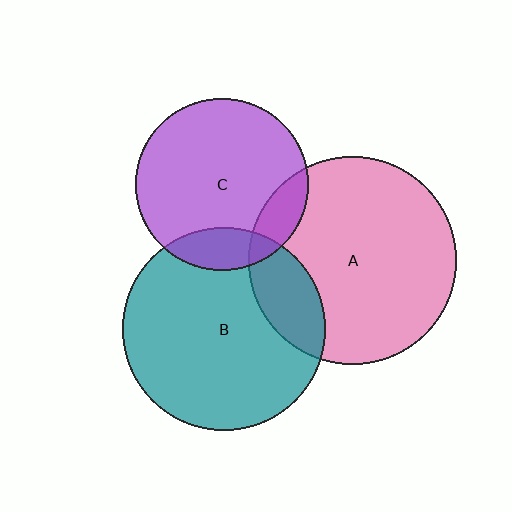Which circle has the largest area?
Circle A (pink).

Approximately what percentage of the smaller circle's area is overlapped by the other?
Approximately 15%.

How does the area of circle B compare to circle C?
Approximately 1.4 times.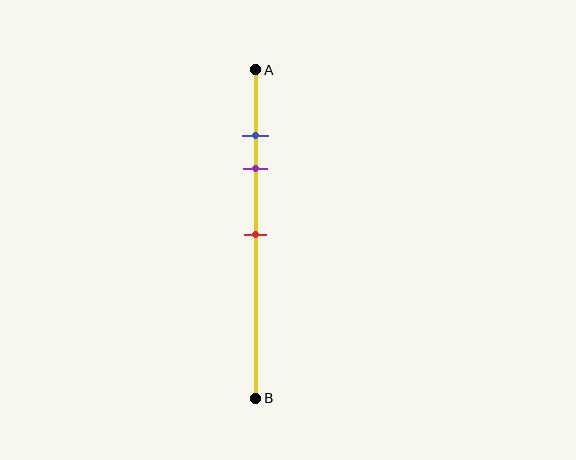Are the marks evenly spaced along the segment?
No, the marks are not evenly spaced.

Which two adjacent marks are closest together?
The blue and purple marks are the closest adjacent pair.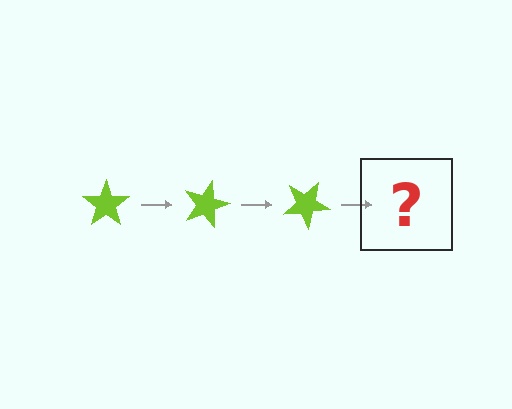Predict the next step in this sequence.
The next step is a lime star rotated 45 degrees.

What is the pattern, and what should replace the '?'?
The pattern is that the star rotates 15 degrees each step. The '?' should be a lime star rotated 45 degrees.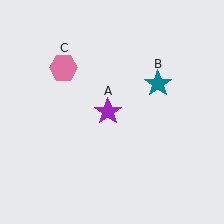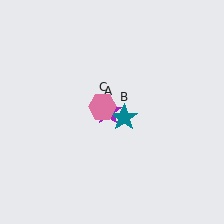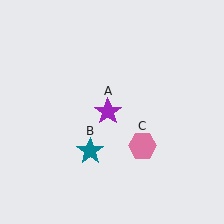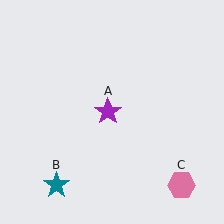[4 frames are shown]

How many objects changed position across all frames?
2 objects changed position: teal star (object B), pink hexagon (object C).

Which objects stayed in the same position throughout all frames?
Purple star (object A) remained stationary.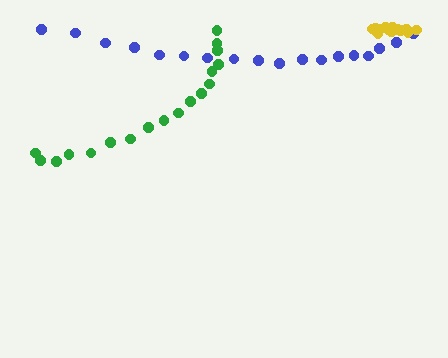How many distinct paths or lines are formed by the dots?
There are 3 distinct paths.